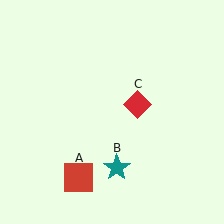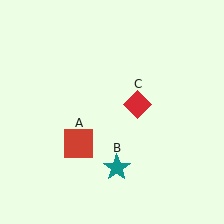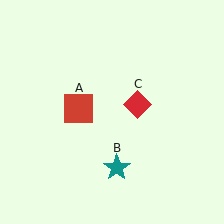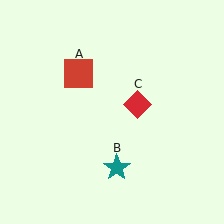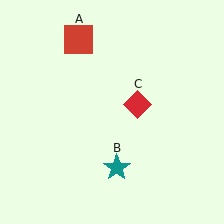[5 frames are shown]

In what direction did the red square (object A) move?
The red square (object A) moved up.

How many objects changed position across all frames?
1 object changed position: red square (object A).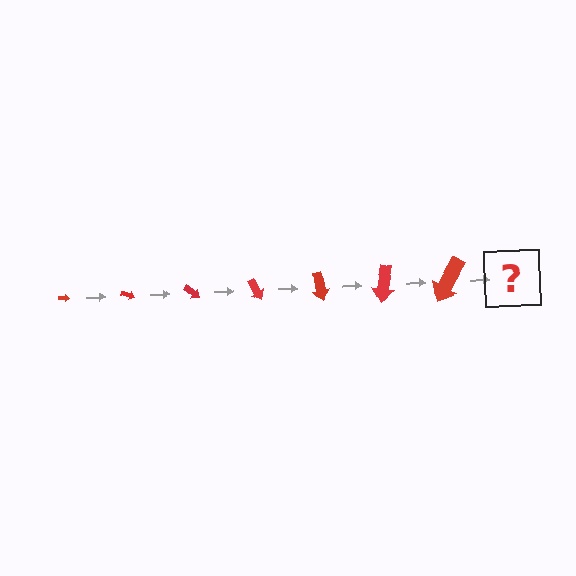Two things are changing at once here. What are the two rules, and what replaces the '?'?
The two rules are that the arrow grows larger each step and it rotates 20 degrees each step. The '?' should be an arrow, larger than the previous one and rotated 140 degrees from the start.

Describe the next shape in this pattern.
It should be an arrow, larger than the previous one and rotated 140 degrees from the start.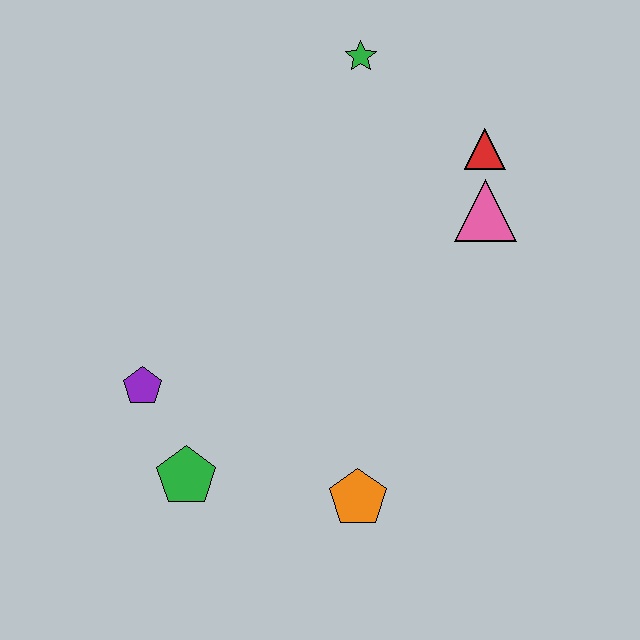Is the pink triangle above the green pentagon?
Yes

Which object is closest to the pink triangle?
The red triangle is closest to the pink triangle.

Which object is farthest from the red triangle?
The green pentagon is farthest from the red triangle.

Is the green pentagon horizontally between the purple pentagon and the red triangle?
Yes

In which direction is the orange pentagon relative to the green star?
The orange pentagon is below the green star.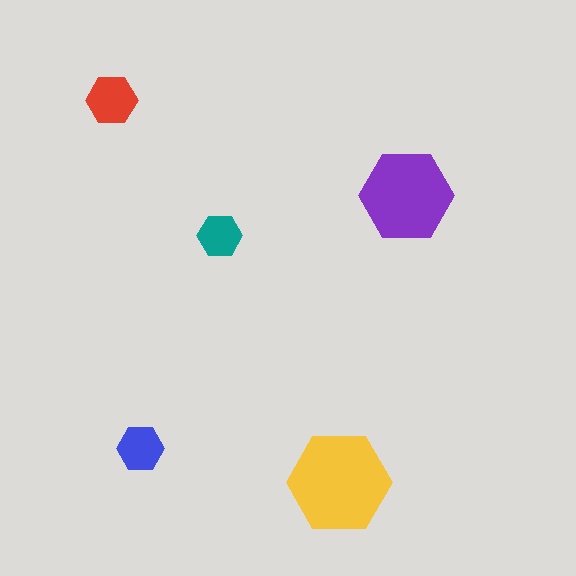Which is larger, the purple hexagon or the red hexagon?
The purple one.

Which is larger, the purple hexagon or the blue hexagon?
The purple one.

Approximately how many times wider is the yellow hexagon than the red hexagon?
About 2 times wider.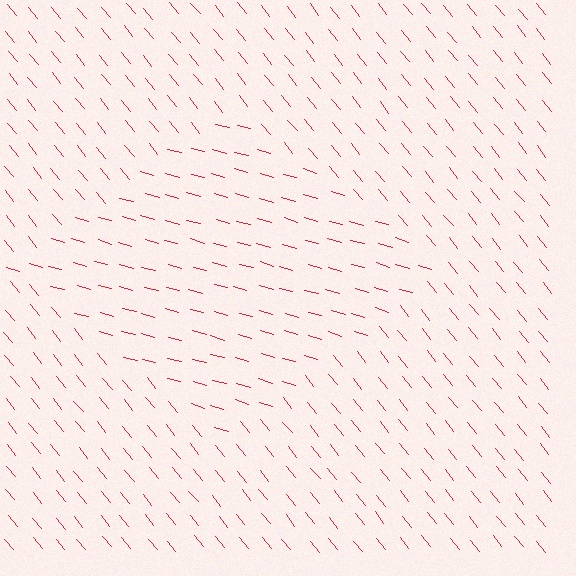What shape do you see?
I see a diamond.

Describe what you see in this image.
The image is filled with small red line segments. A diamond region in the image has lines oriented differently from the surrounding lines, creating a visible texture boundary.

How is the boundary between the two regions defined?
The boundary is defined purely by a change in line orientation (approximately 35 degrees difference). All lines are the same color and thickness.